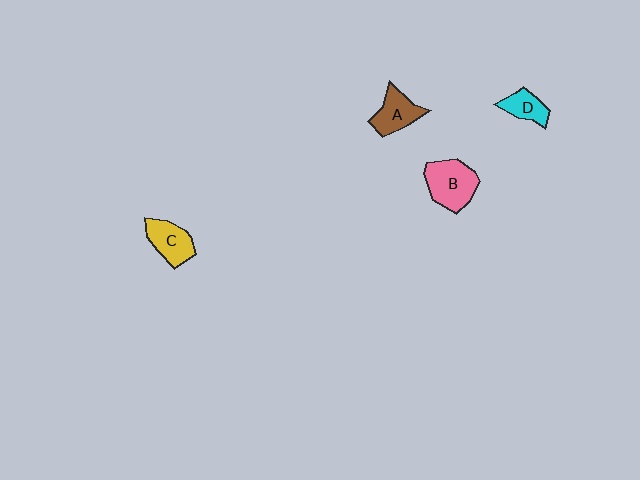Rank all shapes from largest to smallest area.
From largest to smallest: B (pink), C (yellow), A (brown), D (cyan).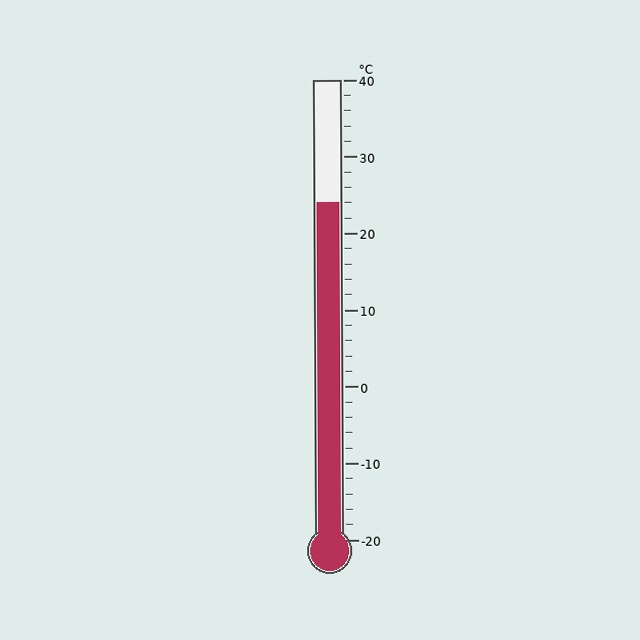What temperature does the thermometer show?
The thermometer shows approximately 24°C.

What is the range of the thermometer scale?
The thermometer scale ranges from -20°C to 40°C.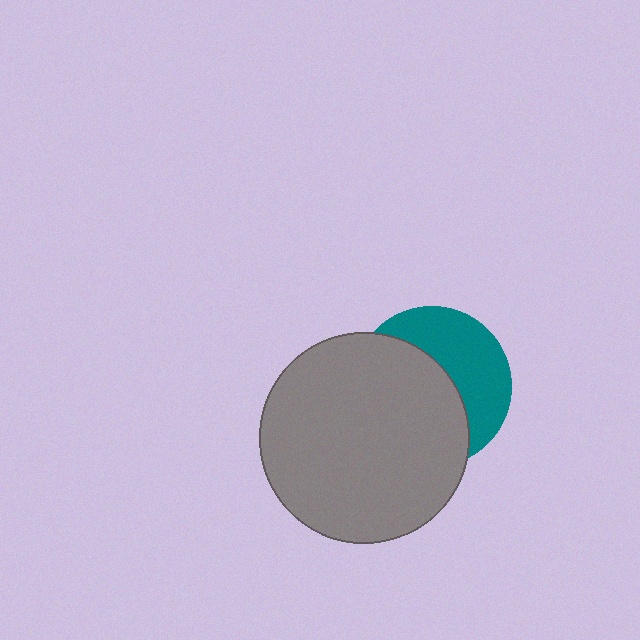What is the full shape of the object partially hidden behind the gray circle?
The partially hidden object is a teal circle.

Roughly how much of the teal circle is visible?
A small part of it is visible (roughly 42%).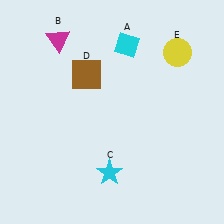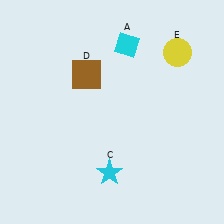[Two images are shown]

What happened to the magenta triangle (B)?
The magenta triangle (B) was removed in Image 2. It was in the top-left area of Image 1.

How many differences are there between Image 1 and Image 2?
There is 1 difference between the two images.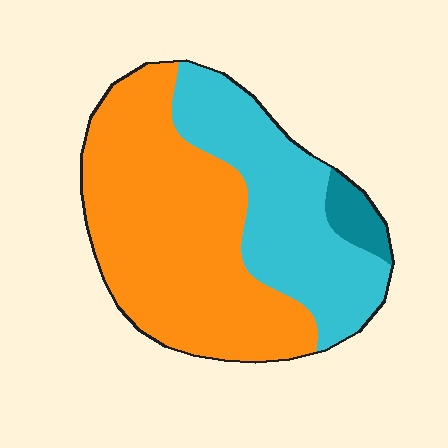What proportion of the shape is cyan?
Cyan covers roughly 35% of the shape.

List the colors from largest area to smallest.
From largest to smallest: orange, cyan, teal.